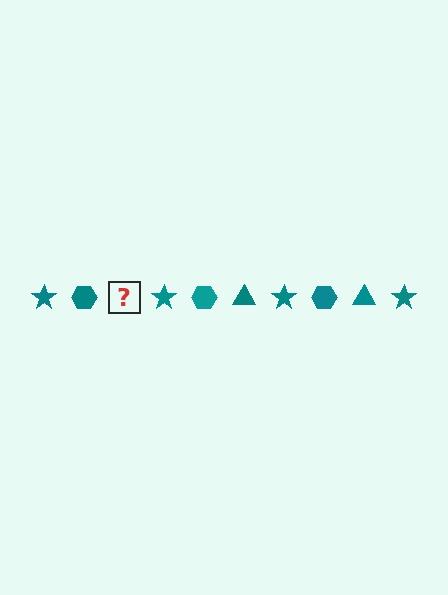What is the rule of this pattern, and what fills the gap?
The rule is that the pattern cycles through star, hexagon, triangle shapes in teal. The gap should be filled with a teal triangle.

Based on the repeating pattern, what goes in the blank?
The blank should be a teal triangle.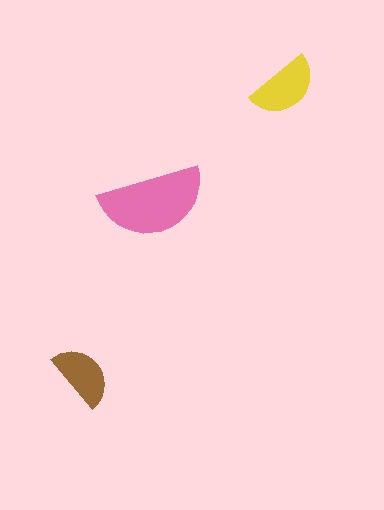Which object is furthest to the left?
The brown semicircle is leftmost.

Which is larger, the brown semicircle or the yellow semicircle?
The yellow one.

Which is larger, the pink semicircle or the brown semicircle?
The pink one.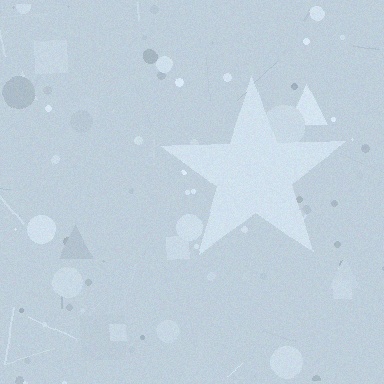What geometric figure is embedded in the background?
A star is embedded in the background.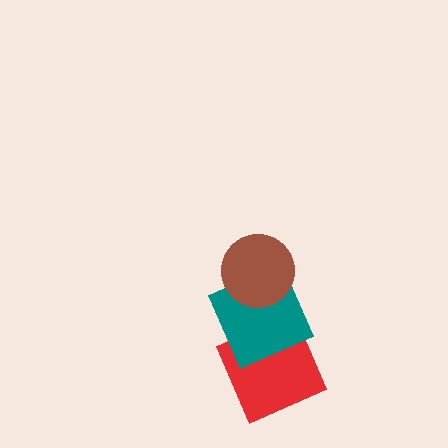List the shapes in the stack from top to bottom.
From top to bottom: the brown circle, the teal square, the red square.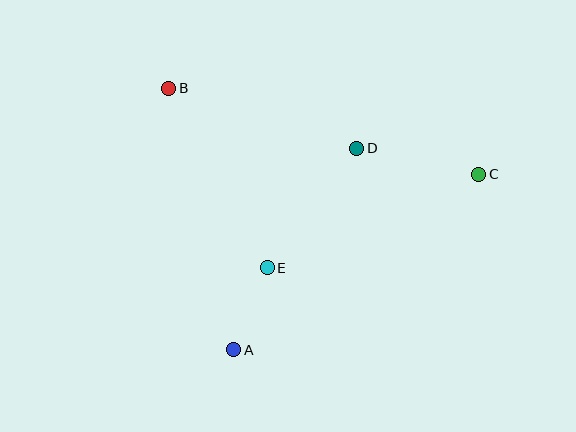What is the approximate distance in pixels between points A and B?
The distance between A and B is approximately 270 pixels.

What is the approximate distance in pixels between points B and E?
The distance between B and E is approximately 205 pixels.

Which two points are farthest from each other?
Points B and C are farthest from each other.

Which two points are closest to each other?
Points A and E are closest to each other.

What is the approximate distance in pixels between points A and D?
The distance between A and D is approximately 236 pixels.